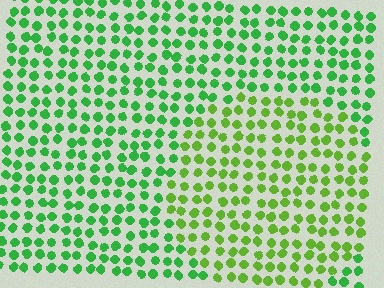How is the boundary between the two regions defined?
The boundary is defined purely by a slight shift in hue (about 30 degrees). Spacing, size, and orientation are identical on both sides.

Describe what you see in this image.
The image is filled with small green elements in a uniform arrangement. A circle-shaped region is visible where the elements are tinted to a slightly different hue, forming a subtle color boundary.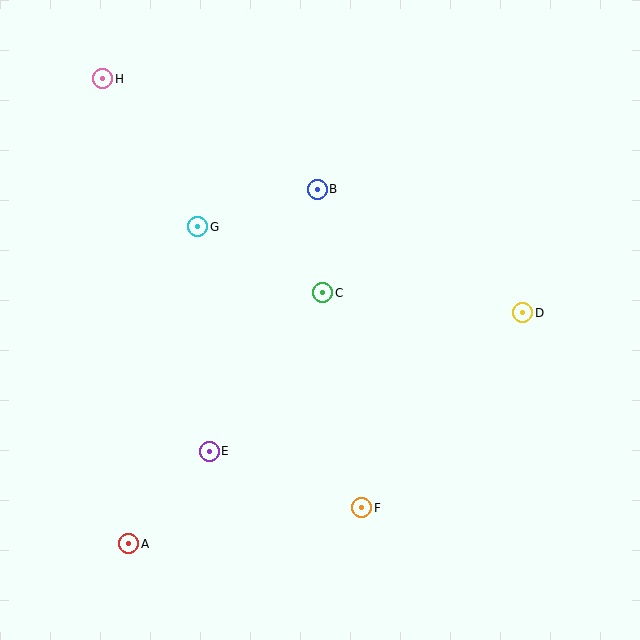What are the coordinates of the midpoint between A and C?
The midpoint between A and C is at (226, 418).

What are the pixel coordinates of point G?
Point G is at (198, 227).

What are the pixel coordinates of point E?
Point E is at (209, 451).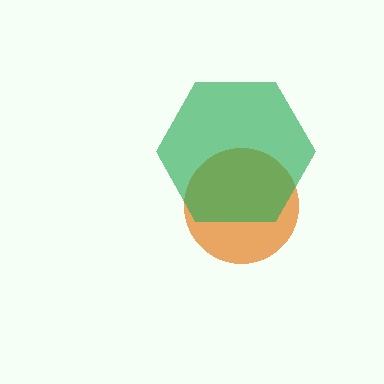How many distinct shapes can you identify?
There are 2 distinct shapes: an orange circle, a green hexagon.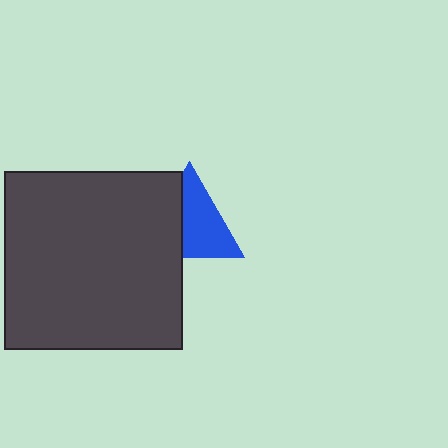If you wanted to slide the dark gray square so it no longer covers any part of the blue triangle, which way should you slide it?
Slide it left — that is the most direct way to separate the two shapes.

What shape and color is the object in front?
The object in front is a dark gray square.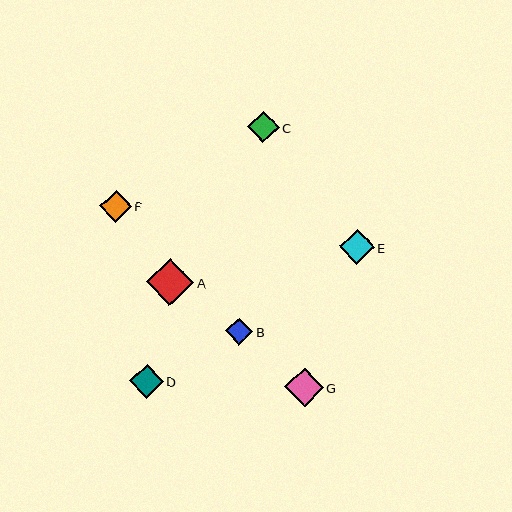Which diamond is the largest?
Diamond A is the largest with a size of approximately 48 pixels.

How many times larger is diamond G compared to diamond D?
Diamond G is approximately 1.1 times the size of diamond D.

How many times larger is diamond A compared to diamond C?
Diamond A is approximately 1.5 times the size of diamond C.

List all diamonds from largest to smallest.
From largest to smallest: A, G, E, D, F, C, B.